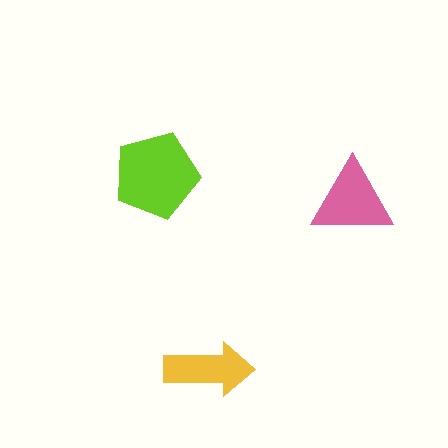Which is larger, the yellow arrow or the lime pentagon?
The lime pentagon.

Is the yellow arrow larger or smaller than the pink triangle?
Smaller.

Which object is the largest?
The lime pentagon.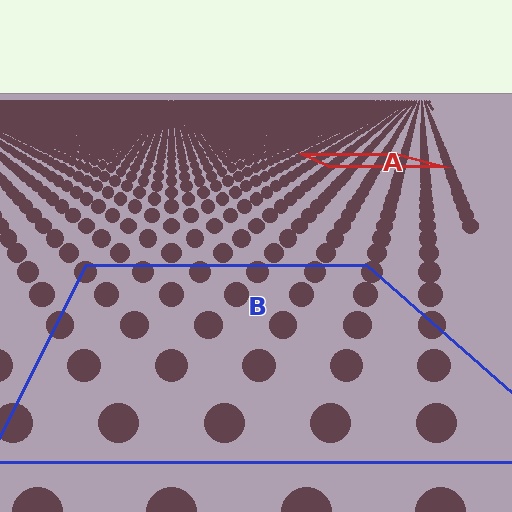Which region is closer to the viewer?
Region B is closer. The texture elements there are larger and more spread out.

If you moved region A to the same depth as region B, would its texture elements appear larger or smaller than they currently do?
They would appear larger. At a closer depth, the same texture elements are projected at a bigger on-screen size.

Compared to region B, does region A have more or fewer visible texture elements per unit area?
Region A has more texture elements per unit area — they are packed more densely because it is farther away.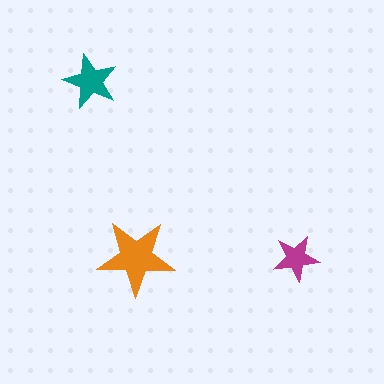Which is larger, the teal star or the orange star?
The orange one.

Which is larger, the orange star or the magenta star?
The orange one.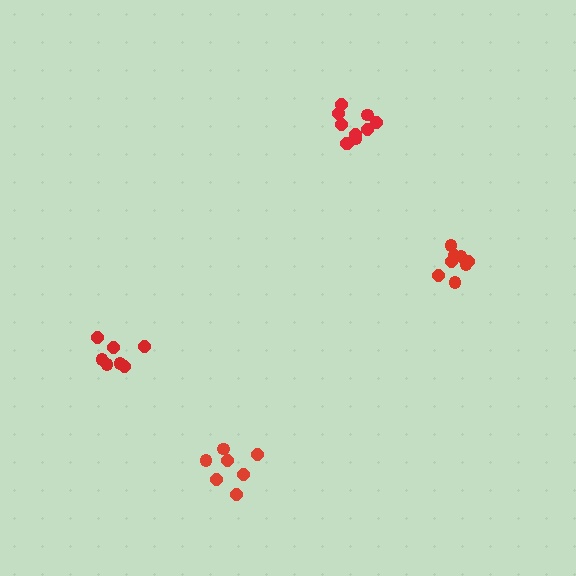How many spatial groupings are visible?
There are 4 spatial groupings.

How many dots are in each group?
Group 1: 8 dots, Group 2: 7 dots, Group 3: 7 dots, Group 4: 10 dots (32 total).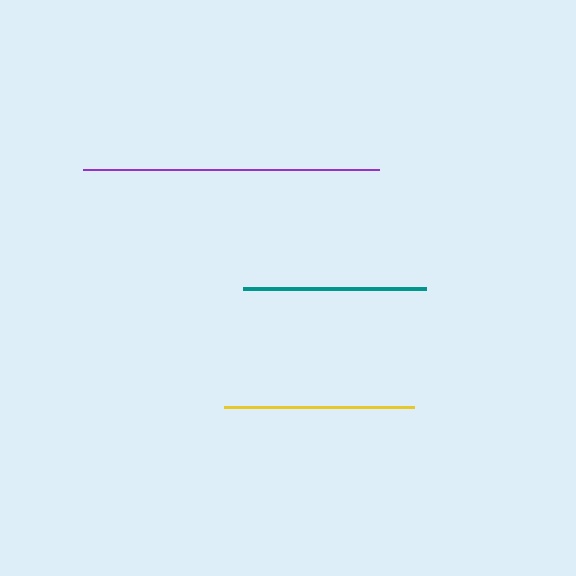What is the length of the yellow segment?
The yellow segment is approximately 190 pixels long.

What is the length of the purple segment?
The purple segment is approximately 296 pixels long.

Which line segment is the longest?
The purple line is the longest at approximately 296 pixels.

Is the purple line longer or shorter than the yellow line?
The purple line is longer than the yellow line.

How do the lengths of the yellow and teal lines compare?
The yellow and teal lines are approximately the same length.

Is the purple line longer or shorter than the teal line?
The purple line is longer than the teal line.